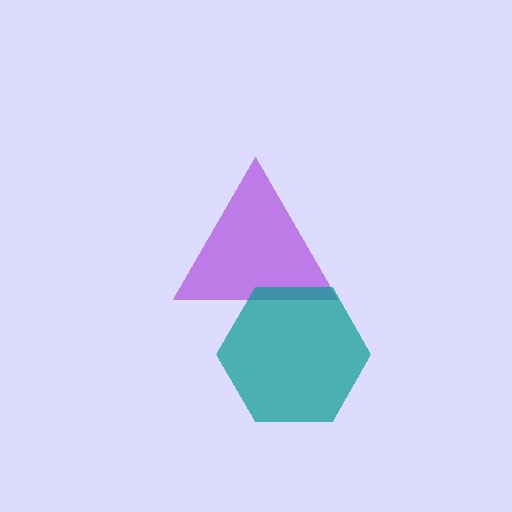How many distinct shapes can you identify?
There are 2 distinct shapes: a purple triangle, a teal hexagon.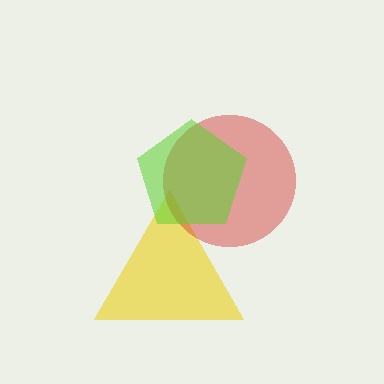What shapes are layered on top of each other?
The layered shapes are: a yellow triangle, a red circle, a lime pentagon.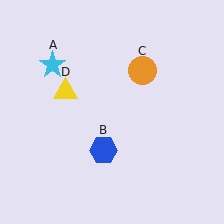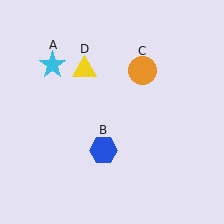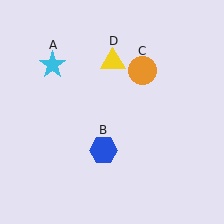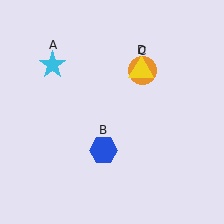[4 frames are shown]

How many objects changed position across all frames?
1 object changed position: yellow triangle (object D).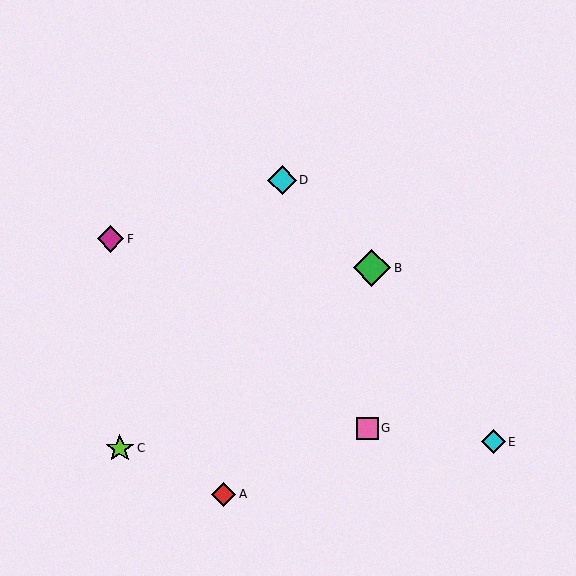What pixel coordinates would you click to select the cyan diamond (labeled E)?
Click at (493, 442) to select the cyan diamond E.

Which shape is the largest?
The green diamond (labeled B) is the largest.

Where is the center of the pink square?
The center of the pink square is at (368, 428).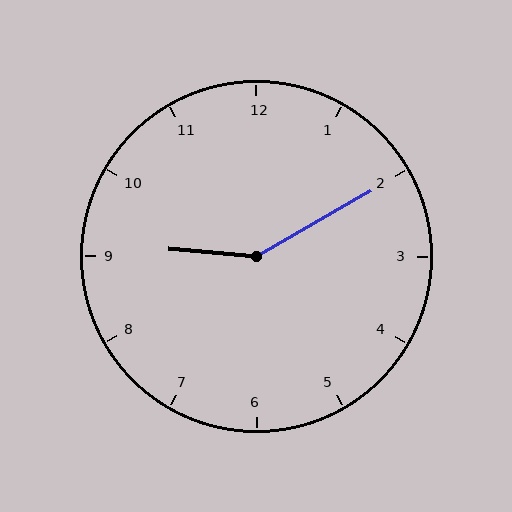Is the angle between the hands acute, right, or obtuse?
It is obtuse.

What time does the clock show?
9:10.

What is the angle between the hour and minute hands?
Approximately 145 degrees.